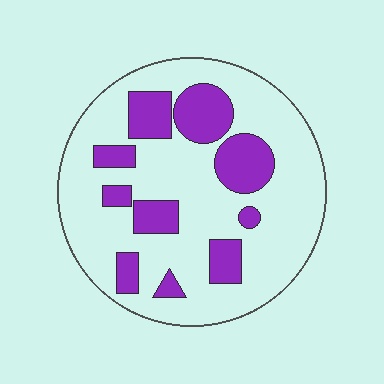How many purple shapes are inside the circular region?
10.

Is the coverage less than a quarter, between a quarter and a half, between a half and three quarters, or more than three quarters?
Between a quarter and a half.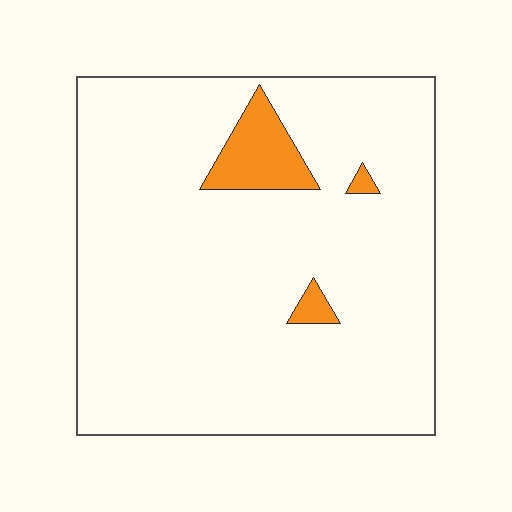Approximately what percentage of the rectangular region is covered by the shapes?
Approximately 5%.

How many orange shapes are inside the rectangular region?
3.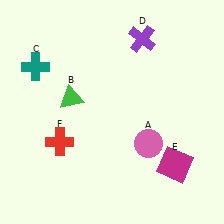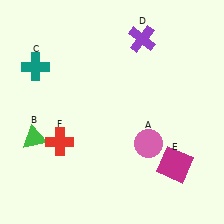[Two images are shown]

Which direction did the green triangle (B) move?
The green triangle (B) moved down.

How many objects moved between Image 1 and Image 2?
1 object moved between the two images.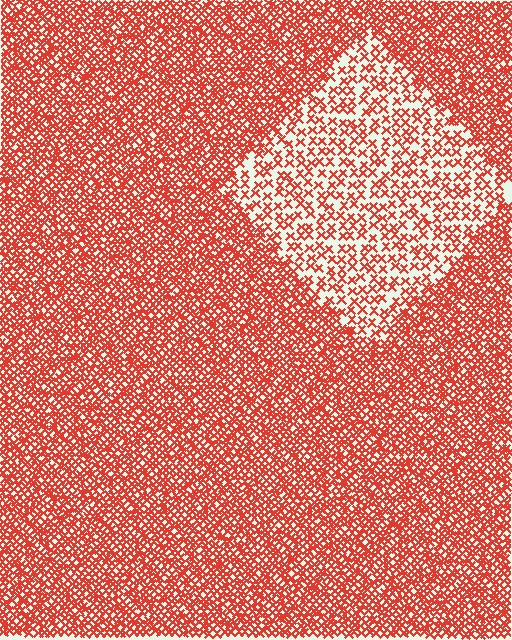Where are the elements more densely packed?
The elements are more densely packed outside the diamond boundary.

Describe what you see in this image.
The image contains small red elements arranged at two different densities. A diamond-shaped region is visible where the elements are less densely packed than the surrounding area.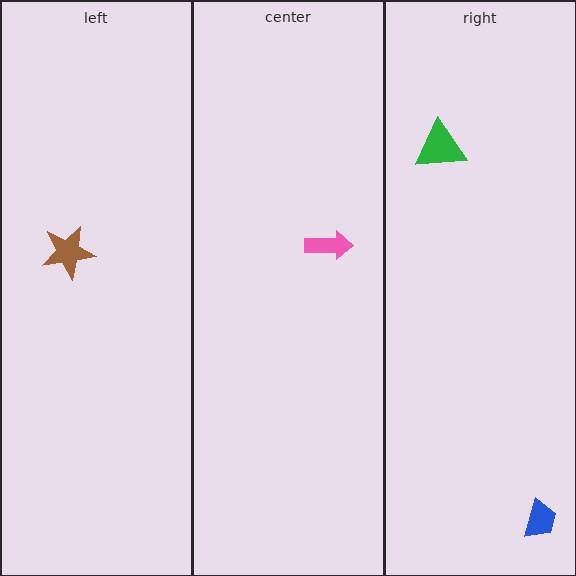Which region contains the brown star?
The left region.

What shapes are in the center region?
The pink arrow.